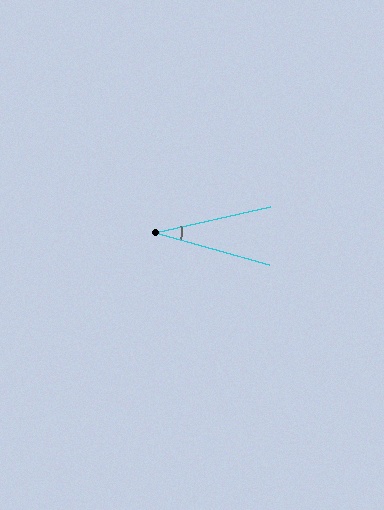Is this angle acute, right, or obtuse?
It is acute.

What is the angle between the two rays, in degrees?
Approximately 28 degrees.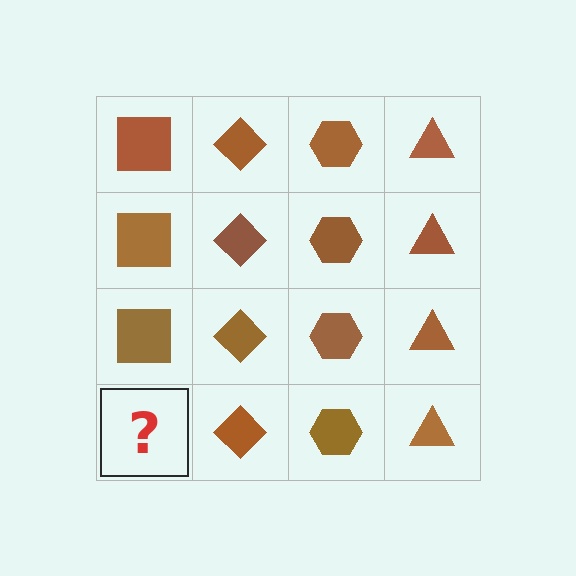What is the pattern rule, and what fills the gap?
The rule is that each column has a consistent shape. The gap should be filled with a brown square.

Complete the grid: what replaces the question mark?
The question mark should be replaced with a brown square.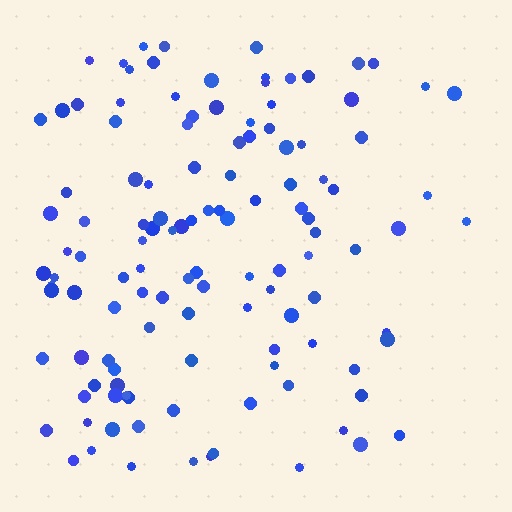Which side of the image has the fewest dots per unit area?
The right.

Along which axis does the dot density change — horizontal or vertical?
Horizontal.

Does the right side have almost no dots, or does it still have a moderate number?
Still a moderate number, just noticeably fewer than the left.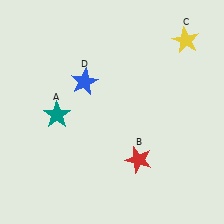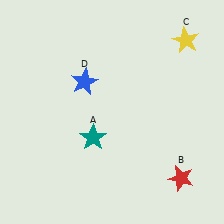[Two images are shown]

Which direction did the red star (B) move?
The red star (B) moved right.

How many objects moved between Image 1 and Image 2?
2 objects moved between the two images.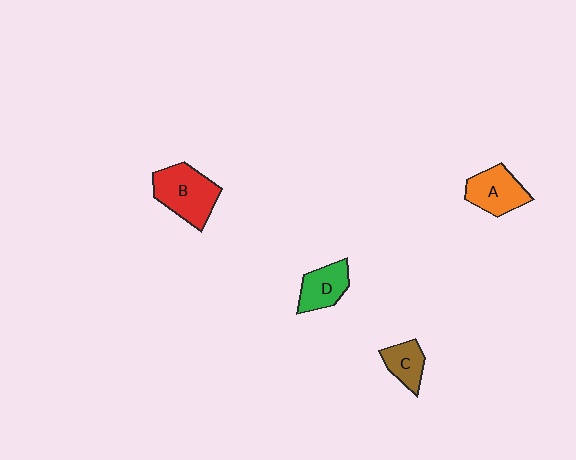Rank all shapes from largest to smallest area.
From largest to smallest: B (red), A (orange), D (green), C (brown).